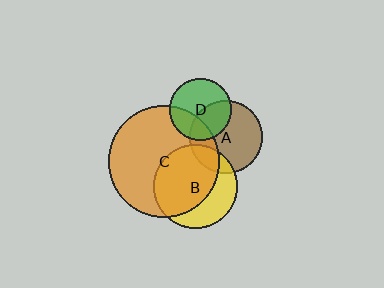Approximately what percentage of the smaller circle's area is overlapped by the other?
Approximately 25%.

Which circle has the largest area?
Circle C (orange).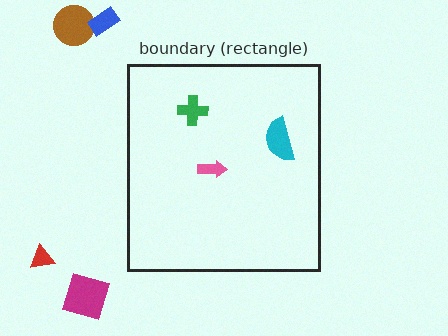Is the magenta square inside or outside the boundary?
Outside.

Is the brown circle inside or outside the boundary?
Outside.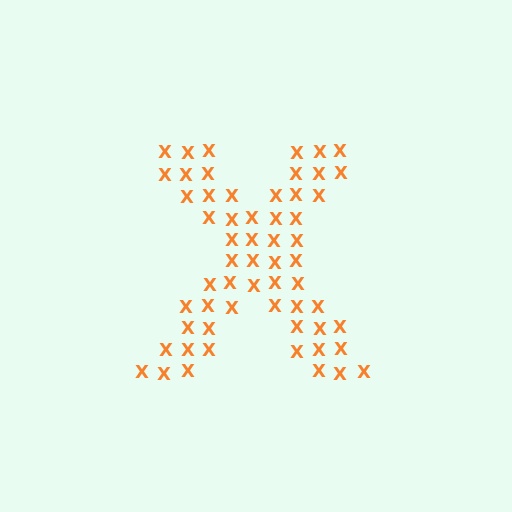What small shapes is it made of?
It is made of small letter X's.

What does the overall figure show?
The overall figure shows the letter X.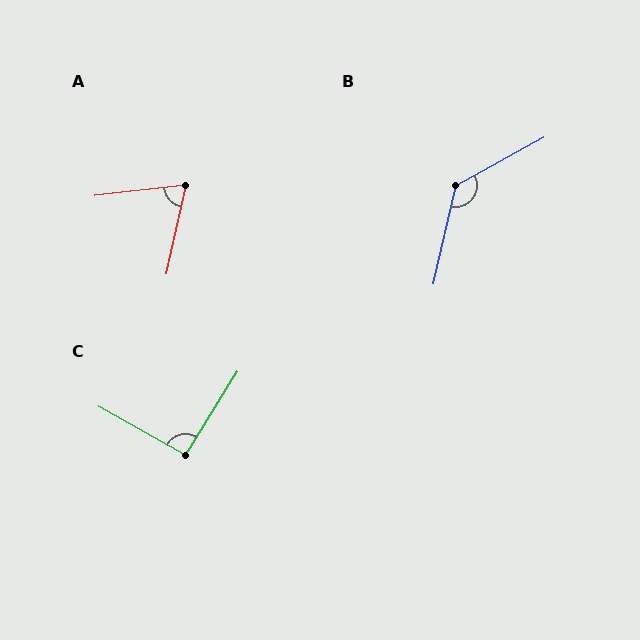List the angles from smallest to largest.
A (71°), C (93°), B (132°).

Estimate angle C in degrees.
Approximately 93 degrees.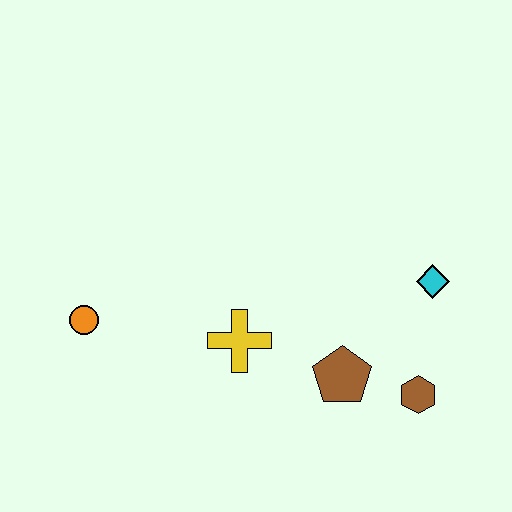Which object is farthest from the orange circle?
The cyan diamond is farthest from the orange circle.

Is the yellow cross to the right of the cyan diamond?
No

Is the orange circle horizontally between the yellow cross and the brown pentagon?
No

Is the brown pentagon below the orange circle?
Yes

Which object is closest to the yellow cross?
The brown pentagon is closest to the yellow cross.